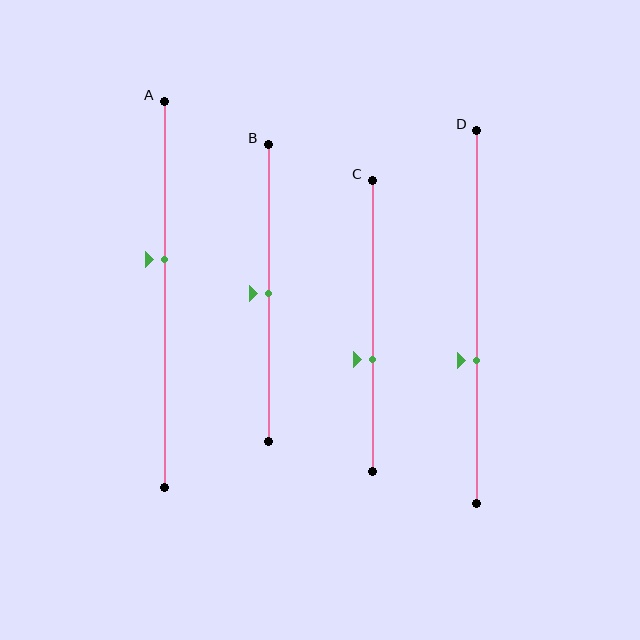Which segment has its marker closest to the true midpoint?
Segment B has its marker closest to the true midpoint.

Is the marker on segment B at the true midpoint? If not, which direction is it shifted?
Yes, the marker on segment B is at the true midpoint.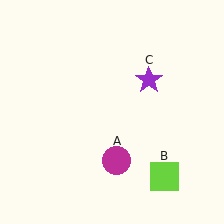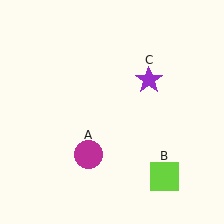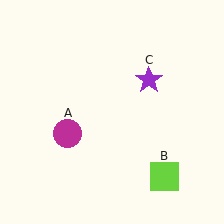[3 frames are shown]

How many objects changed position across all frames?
1 object changed position: magenta circle (object A).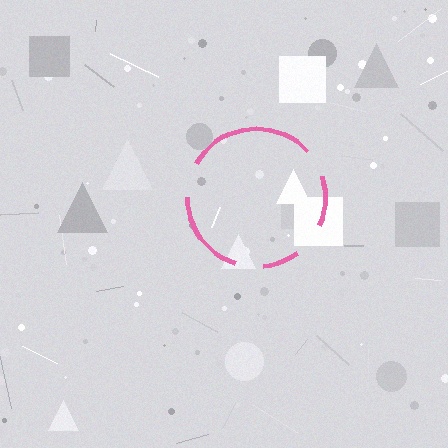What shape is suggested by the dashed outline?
The dashed outline suggests a circle.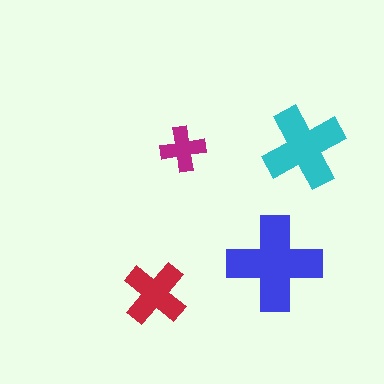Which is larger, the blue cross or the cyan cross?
The blue one.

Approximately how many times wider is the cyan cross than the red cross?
About 1.5 times wider.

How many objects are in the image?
There are 4 objects in the image.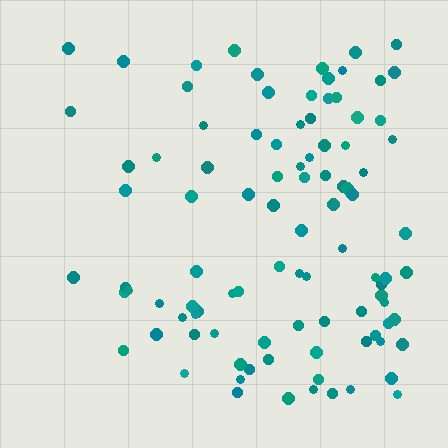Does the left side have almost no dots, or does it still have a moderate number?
Still a moderate number, just noticeably fewer than the right.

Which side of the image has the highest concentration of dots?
The right.